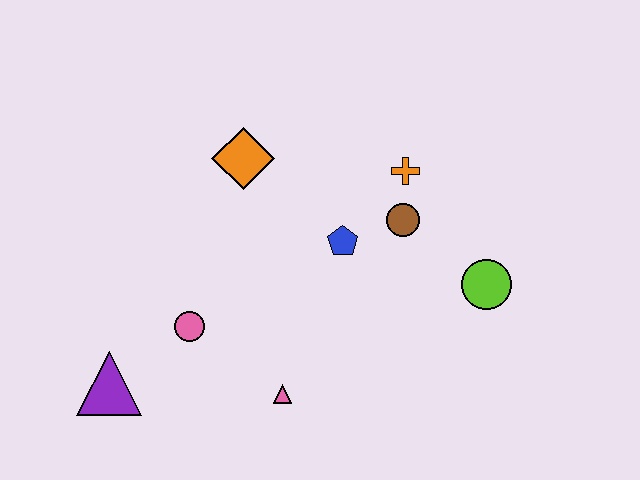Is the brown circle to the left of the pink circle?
No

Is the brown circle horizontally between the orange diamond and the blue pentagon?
No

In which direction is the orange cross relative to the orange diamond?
The orange cross is to the right of the orange diamond.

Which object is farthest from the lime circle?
The purple triangle is farthest from the lime circle.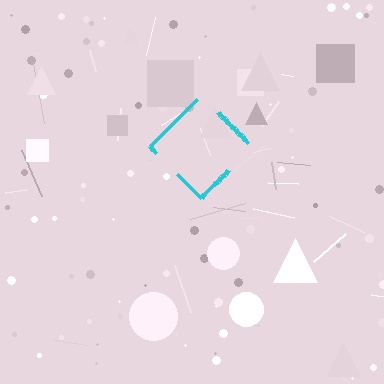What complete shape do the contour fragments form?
The contour fragments form a diamond.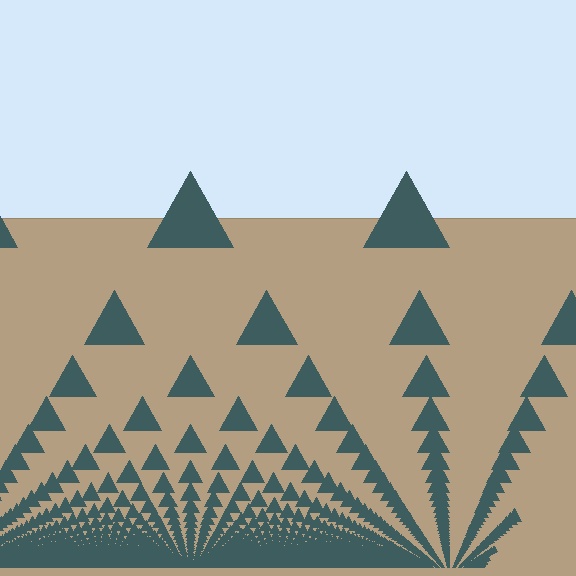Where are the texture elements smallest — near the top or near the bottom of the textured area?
Near the bottom.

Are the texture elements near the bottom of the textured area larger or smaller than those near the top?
Smaller. The gradient is inverted — elements near the bottom are smaller and denser.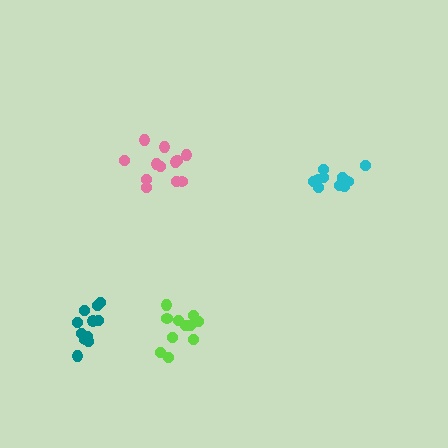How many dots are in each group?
Group 1: 11 dots, Group 2: 10 dots, Group 3: 12 dots, Group 4: 11 dots (44 total).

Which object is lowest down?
The lime cluster is bottommost.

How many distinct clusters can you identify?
There are 4 distinct clusters.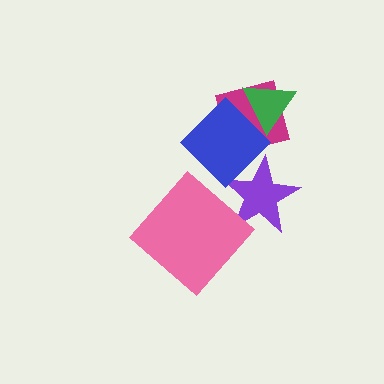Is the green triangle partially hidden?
Yes, it is partially covered by another shape.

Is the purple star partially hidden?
Yes, it is partially covered by another shape.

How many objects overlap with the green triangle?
2 objects overlap with the green triangle.